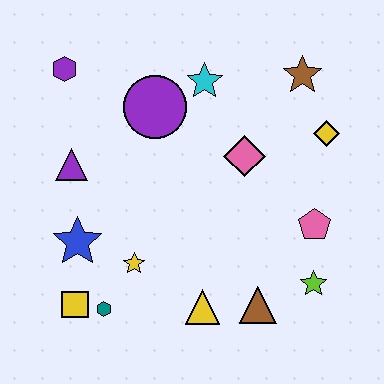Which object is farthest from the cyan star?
The yellow square is farthest from the cyan star.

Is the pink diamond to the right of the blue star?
Yes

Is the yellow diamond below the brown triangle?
No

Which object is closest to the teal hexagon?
The yellow square is closest to the teal hexagon.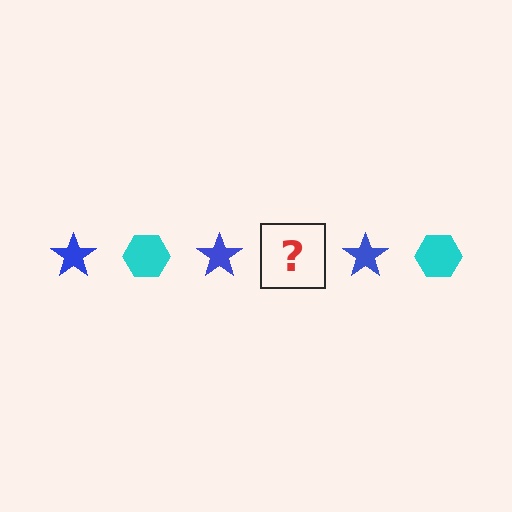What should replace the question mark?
The question mark should be replaced with a cyan hexagon.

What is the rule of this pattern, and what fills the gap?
The rule is that the pattern alternates between blue star and cyan hexagon. The gap should be filled with a cyan hexagon.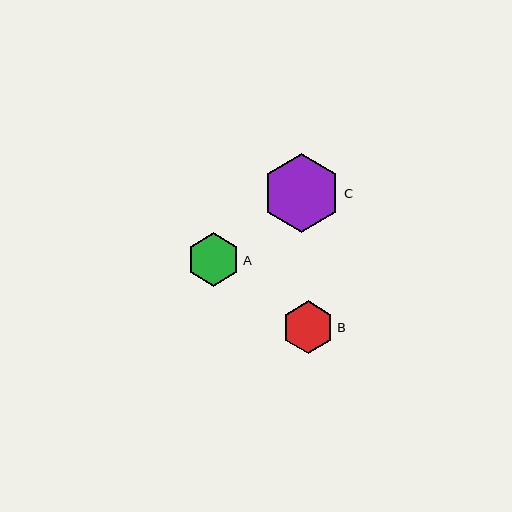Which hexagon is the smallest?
Hexagon B is the smallest with a size of approximately 52 pixels.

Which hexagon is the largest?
Hexagon C is the largest with a size of approximately 79 pixels.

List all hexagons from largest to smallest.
From largest to smallest: C, A, B.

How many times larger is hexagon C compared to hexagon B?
Hexagon C is approximately 1.5 times the size of hexagon B.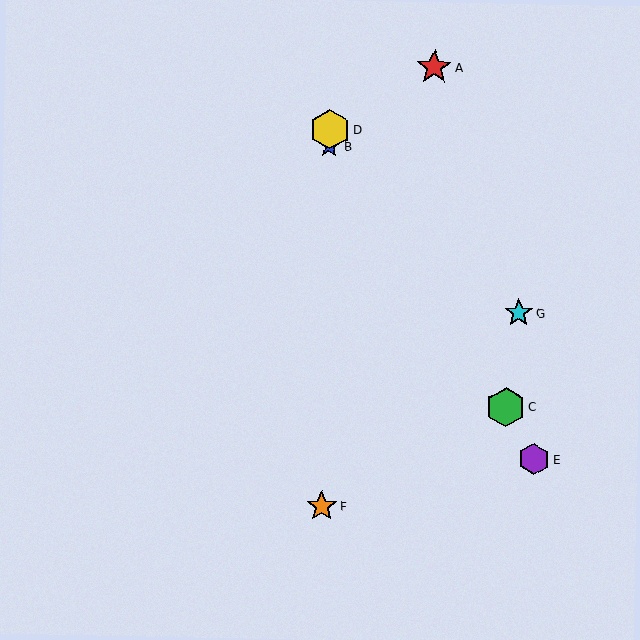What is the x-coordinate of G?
Object G is at x≈519.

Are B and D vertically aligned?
Yes, both are at x≈329.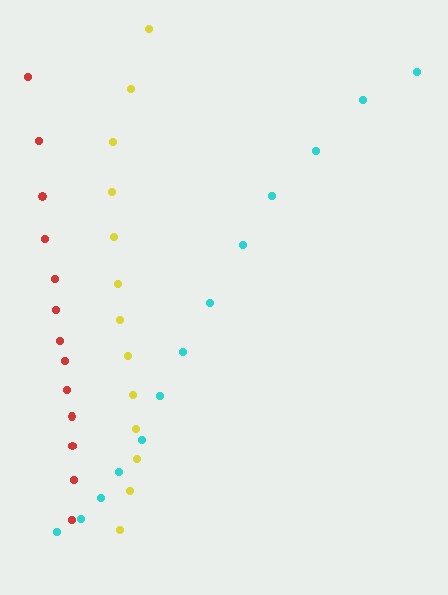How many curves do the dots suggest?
There are 3 distinct paths.